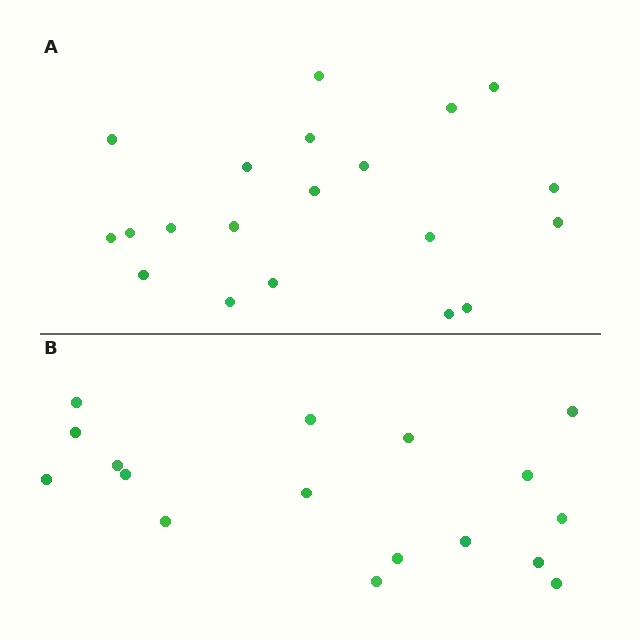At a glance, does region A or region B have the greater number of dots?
Region A (the top region) has more dots.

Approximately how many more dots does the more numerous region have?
Region A has just a few more — roughly 2 or 3 more dots than region B.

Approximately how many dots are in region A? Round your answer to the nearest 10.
About 20 dots.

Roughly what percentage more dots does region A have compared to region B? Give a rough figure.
About 20% more.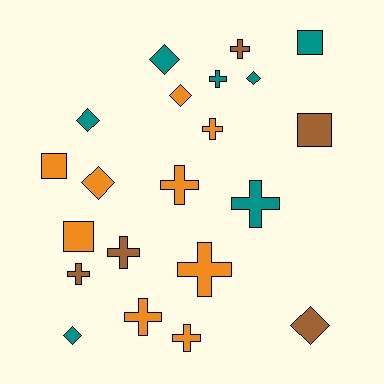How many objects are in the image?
There are 21 objects.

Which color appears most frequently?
Orange, with 9 objects.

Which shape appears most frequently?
Cross, with 10 objects.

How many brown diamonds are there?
There is 1 brown diamond.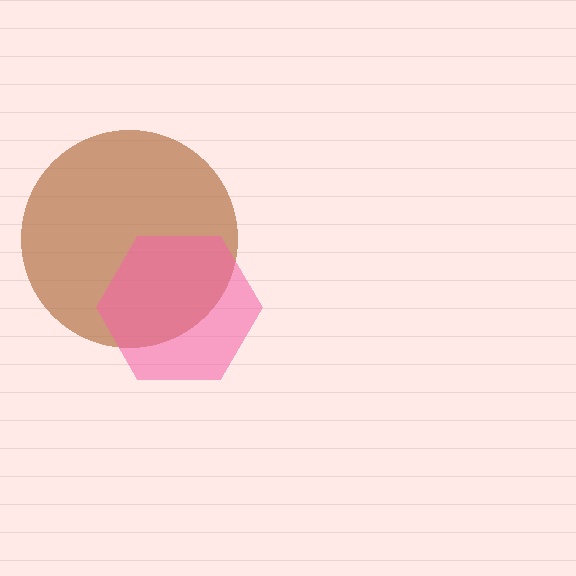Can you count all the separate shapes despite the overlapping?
Yes, there are 2 separate shapes.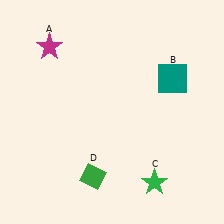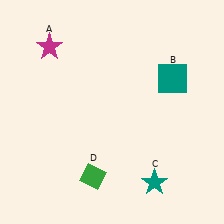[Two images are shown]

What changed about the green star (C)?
In Image 1, C is green. In Image 2, it changed to teal.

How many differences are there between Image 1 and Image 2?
There is 1 difference between the two images.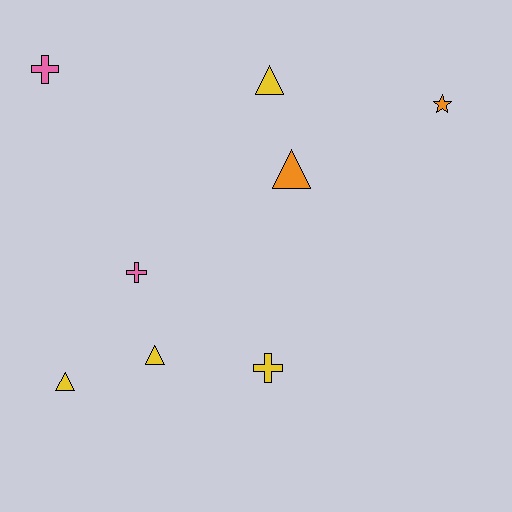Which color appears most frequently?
Yellow, with 4 objects.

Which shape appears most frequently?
Triangle, with 4 objects.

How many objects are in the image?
There are 8 objects.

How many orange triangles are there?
There is 1 orange triangle.